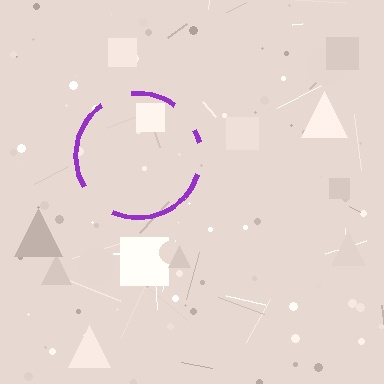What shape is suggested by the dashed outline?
The dashed outline suggests a circle.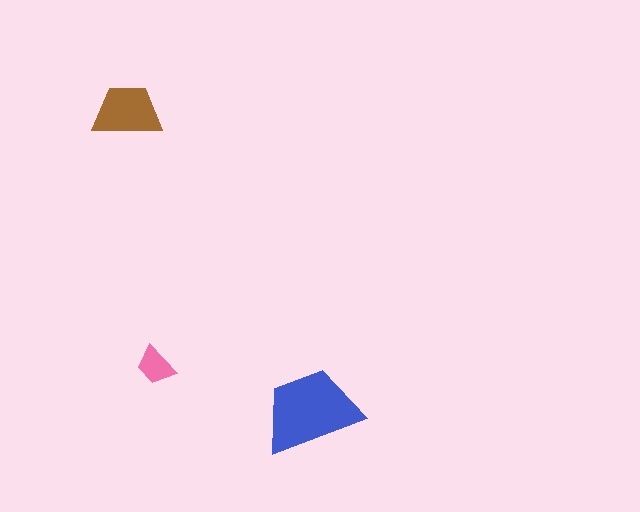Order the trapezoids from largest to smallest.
the blue one, the brown one, the pink one.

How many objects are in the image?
There are 3 objects in the image.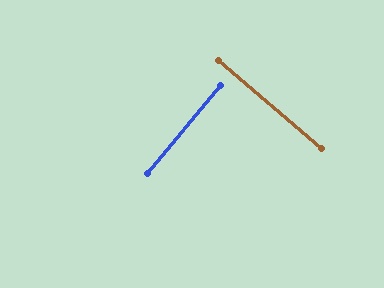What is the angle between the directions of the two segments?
Approximately 89 degrees.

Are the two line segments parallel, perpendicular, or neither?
Perpendicular — they meet at approximately 89°.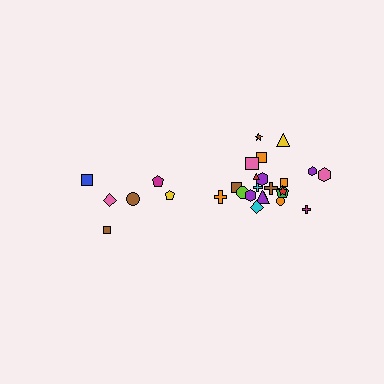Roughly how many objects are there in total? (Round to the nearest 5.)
Roughly 30 objects in total.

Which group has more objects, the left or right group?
The right group.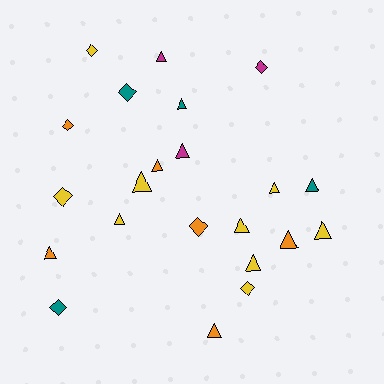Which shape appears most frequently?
Triangle, with 14 objects.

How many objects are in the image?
There are 22 objects.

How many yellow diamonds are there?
There are 3 yellow diamonds.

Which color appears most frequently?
Yellow, with 9 objects.